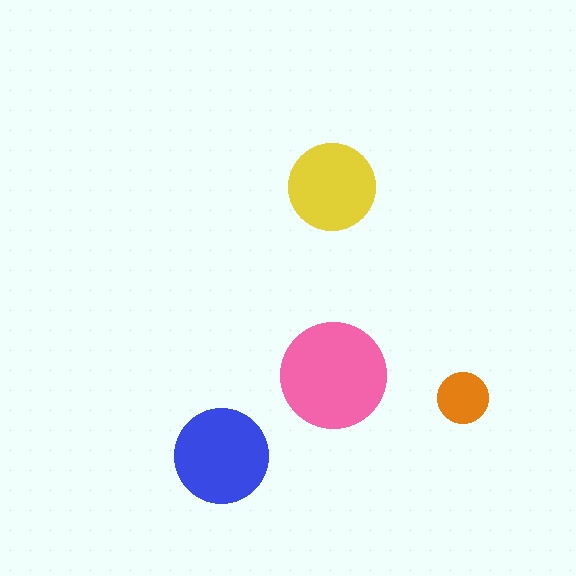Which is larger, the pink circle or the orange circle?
The pink one.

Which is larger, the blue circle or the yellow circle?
The blue one.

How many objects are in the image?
There are 4 objects in the image.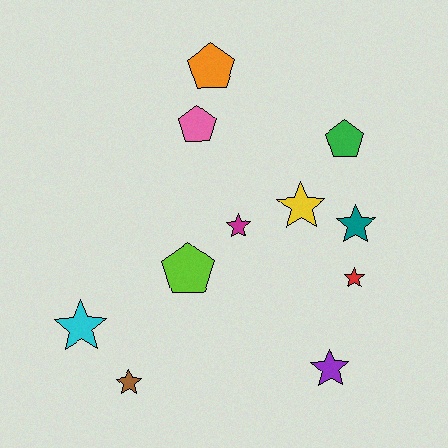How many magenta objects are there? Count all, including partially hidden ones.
There is 1 magenta object.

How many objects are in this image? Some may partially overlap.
There are 11 objects.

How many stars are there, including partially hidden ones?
There are 7 stars.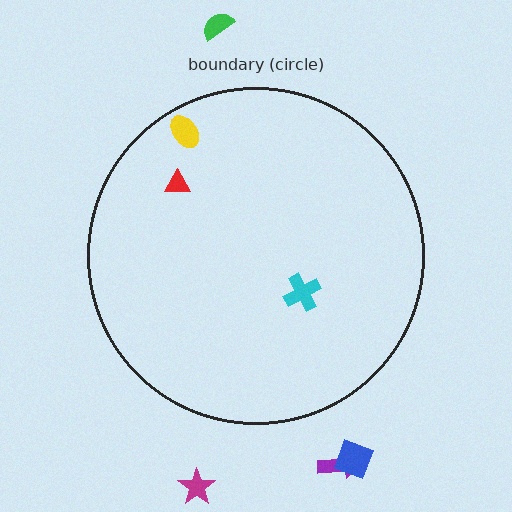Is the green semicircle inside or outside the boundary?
Outside.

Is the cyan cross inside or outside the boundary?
Inside.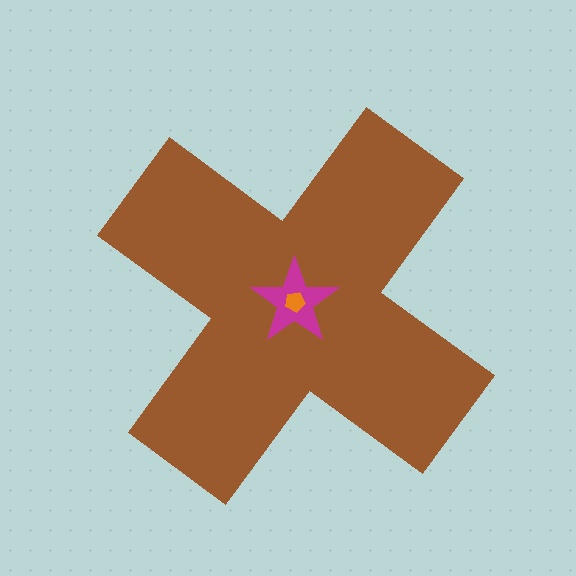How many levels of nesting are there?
3.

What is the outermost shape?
The brown cross.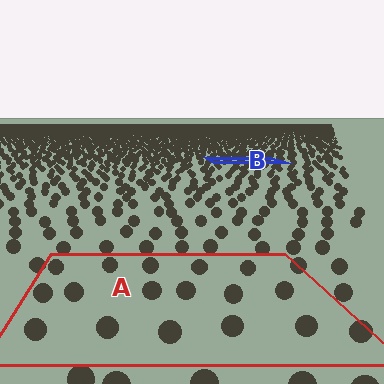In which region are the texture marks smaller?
The texture marks are smaller in region B, because it is farther away.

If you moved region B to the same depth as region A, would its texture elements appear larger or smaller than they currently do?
They would appear larger. At a closer depth, the same texture elements are projected at a bigger on-screen size.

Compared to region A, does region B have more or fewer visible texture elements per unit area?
Region B has more texture elements per unit area — they are packed more densely because it is farther away.